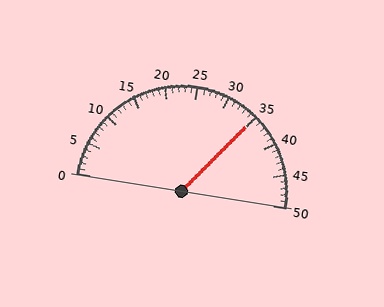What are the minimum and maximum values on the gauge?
The gauge ranges from 0 to 50.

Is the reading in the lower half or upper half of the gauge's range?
The reading is in the upper half of the range (0 to 50).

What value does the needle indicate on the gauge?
The needle indicates approximately 35.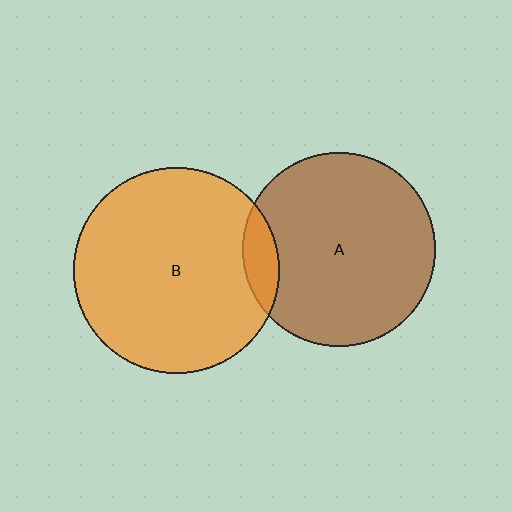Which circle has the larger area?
Circle B (orange).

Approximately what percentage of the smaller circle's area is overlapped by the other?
Approximately 10%.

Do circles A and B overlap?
Yes.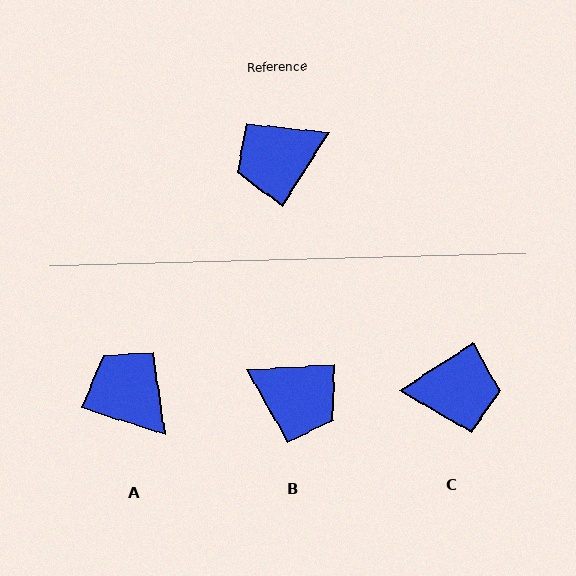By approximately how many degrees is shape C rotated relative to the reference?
Approximately 155 degrees counter-clockwise.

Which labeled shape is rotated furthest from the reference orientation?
C, about 155 degrees away.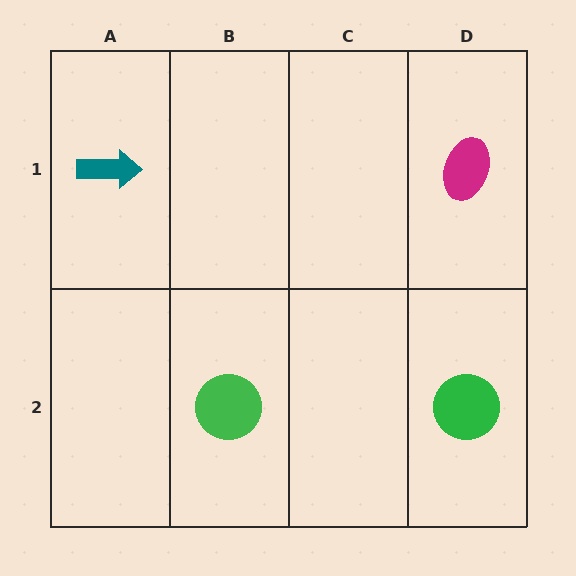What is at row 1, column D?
A magenta ellipse.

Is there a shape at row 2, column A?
No, that cell is empty.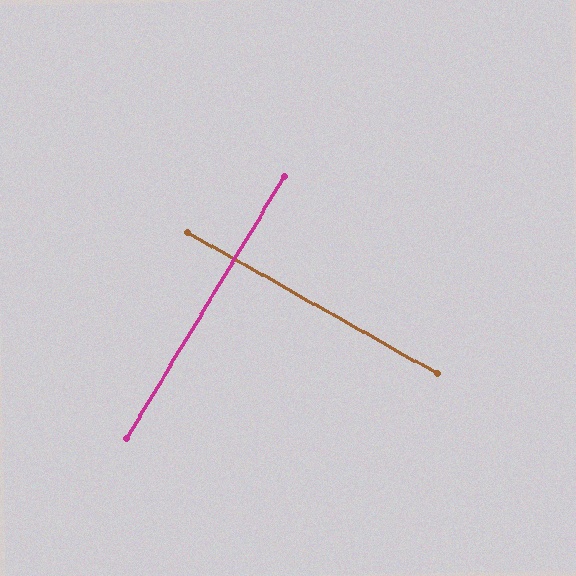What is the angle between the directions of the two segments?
Approximately 88 degrees.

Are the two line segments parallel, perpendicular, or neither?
Perpendicular — they meet at approximately 88°.